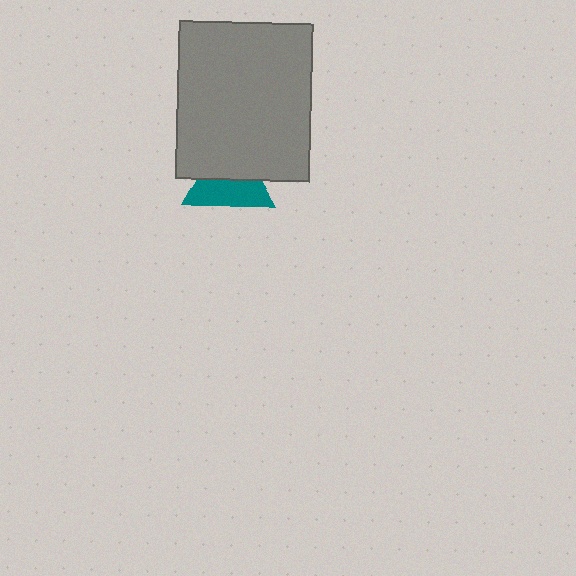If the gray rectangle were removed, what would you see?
You would see the complete teal triangle.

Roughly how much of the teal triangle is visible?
About half of it is visible (roughly 53%).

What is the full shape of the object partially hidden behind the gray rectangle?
The partially hidden object is a teal triangle.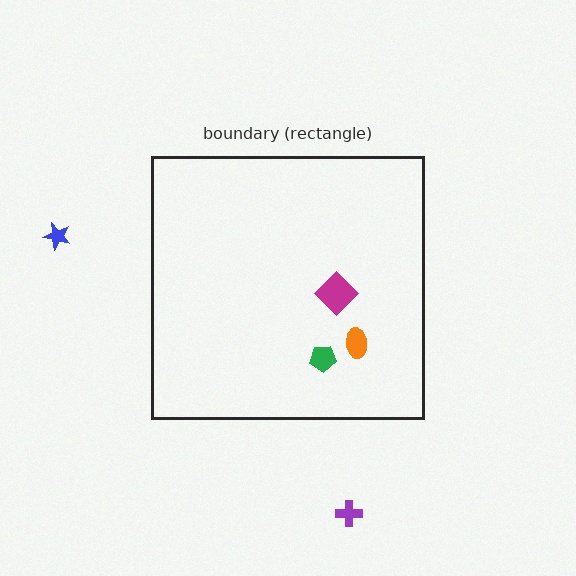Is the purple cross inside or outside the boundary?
Outside.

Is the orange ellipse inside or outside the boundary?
Inside.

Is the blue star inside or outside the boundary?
Outside.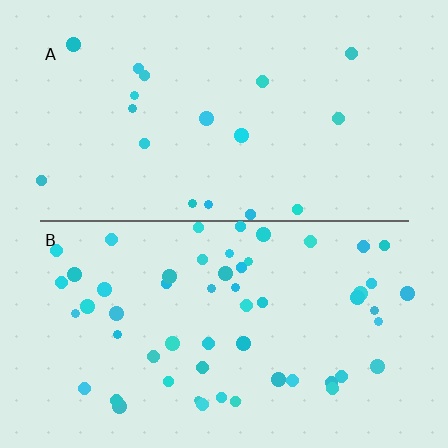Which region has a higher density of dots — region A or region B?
B (the bottom).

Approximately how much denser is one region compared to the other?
Approximately 3.1× — region B over region A.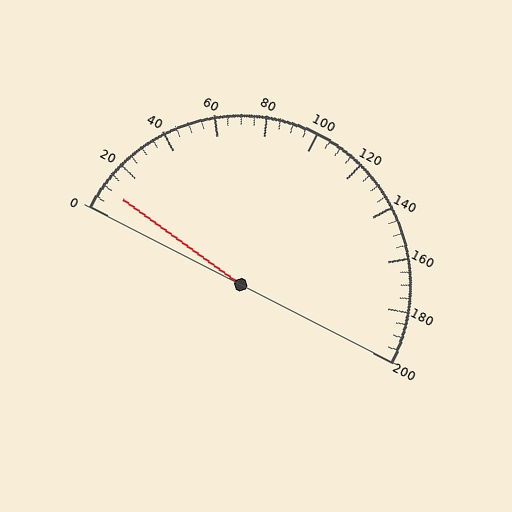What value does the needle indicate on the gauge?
The needle indicates approximately 10.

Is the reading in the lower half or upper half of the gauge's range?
The reading is in the lower half of the range (0 to 200).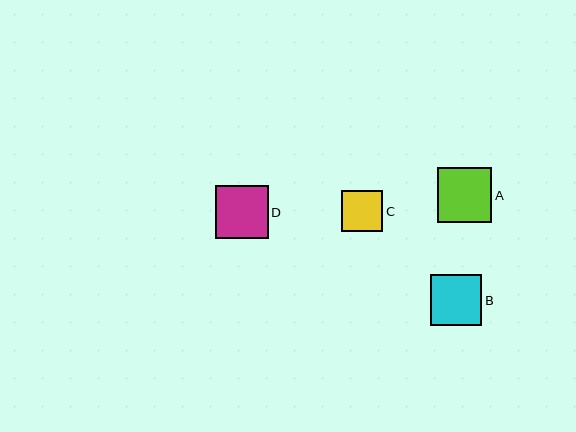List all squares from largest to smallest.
From largest to smallest: A, D, B, C.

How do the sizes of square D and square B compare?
Square D and square B are approximately the same size.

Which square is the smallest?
Square C is the smallest with a size of approximately 41 pixels.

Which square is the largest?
Square A is the largest with a size of approximately 54 pixels.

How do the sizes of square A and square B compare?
Square A and square B are approximately the same size.